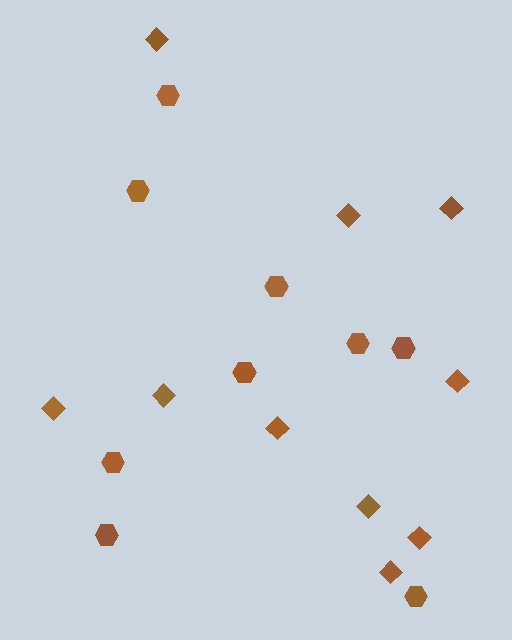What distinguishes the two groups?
There are 2 groups: one group of hexagons (9) and one group of diamonds (10).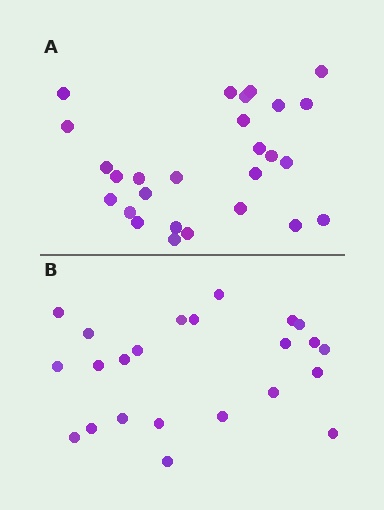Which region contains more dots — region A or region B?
Region A (the top region) has more dots.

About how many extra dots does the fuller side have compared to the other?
Region A has about 4 more dots than region B.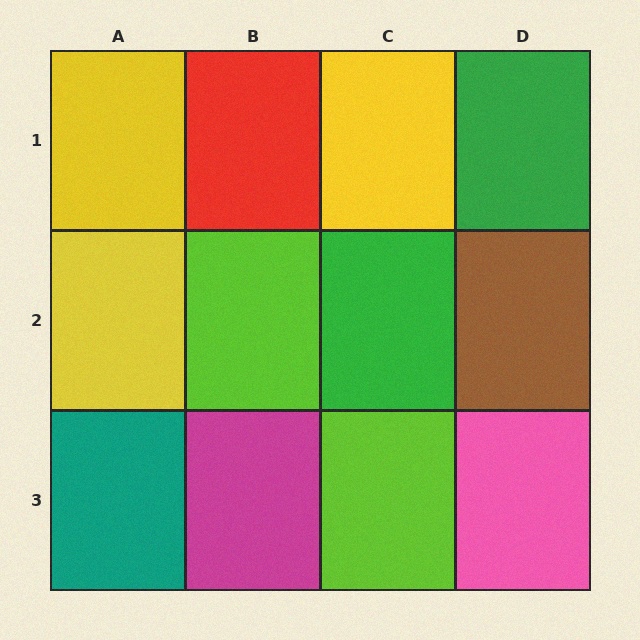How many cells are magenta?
1 cell is magenta.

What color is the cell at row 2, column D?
Brown.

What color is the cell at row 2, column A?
Yellow.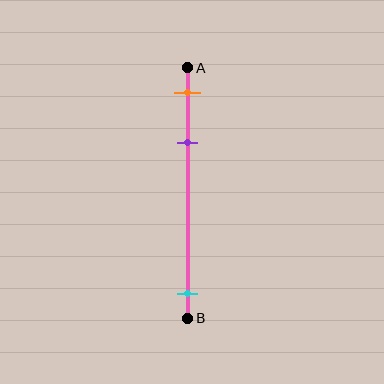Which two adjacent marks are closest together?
The orange and purple marks are the closest adjacent pair.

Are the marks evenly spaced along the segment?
No, the marks are not evenly spaced.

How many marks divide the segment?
There are 3 marks dividing the segment.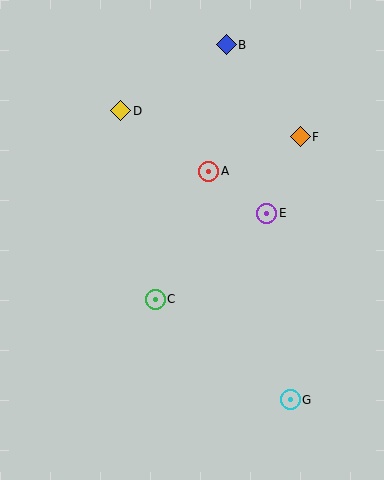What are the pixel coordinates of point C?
Point C is at (155, 299).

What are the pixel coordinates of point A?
Point A is at (209, 171).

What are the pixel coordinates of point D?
Point D is at (121, 111).